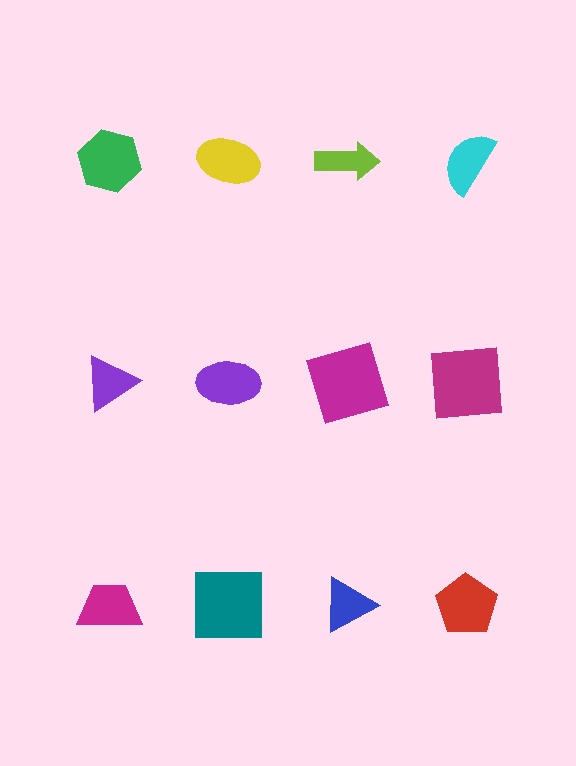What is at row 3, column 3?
A blue triangle.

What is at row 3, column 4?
A red pentagon.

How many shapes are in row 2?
4 shapes.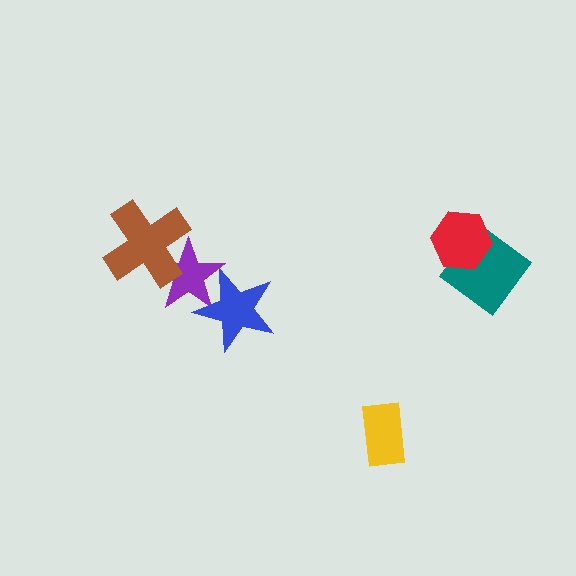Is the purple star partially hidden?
Yes, it is partially covered by another shape.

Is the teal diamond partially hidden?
Yes, it is partially covered by another shape.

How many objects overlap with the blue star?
1 object overlaps with the blue star.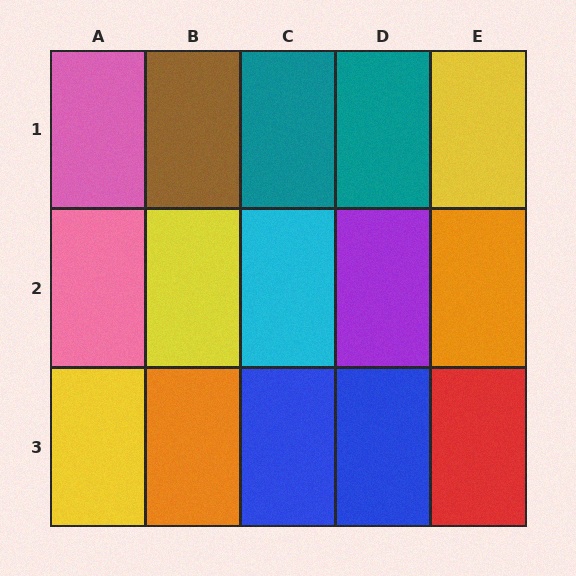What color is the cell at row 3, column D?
Blue.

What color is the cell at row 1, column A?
Pink.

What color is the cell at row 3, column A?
Yellow.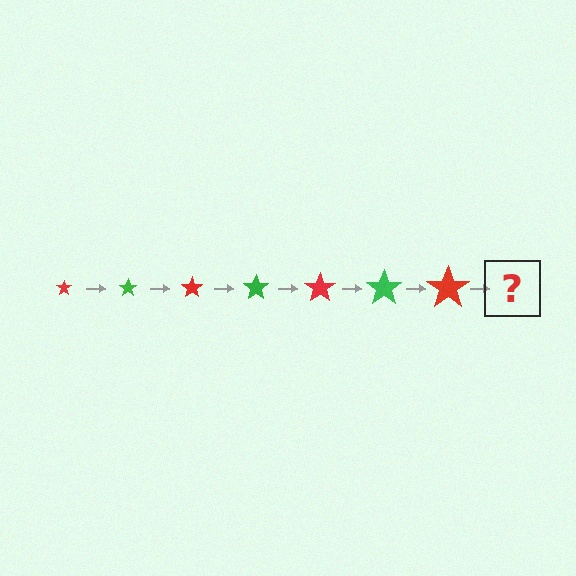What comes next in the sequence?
The next element should be a green star, larger than the previous one.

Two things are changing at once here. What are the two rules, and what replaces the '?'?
The two rules are that the star grows larger each step and the color cycles through red and green. The '?' should be a green star, larger than the previous one.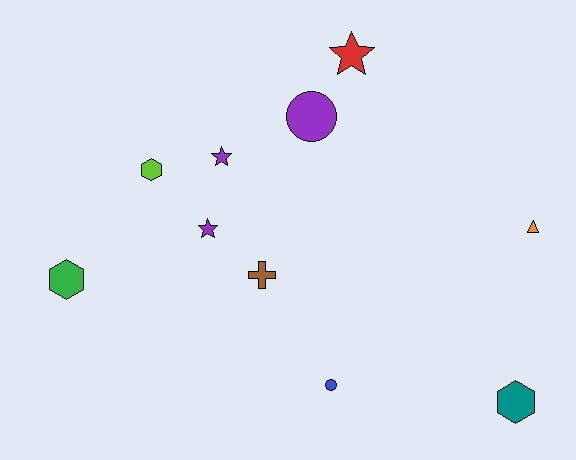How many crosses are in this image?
There is 1 cross.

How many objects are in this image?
There are 10 objects.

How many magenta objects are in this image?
There are no magenta objects.